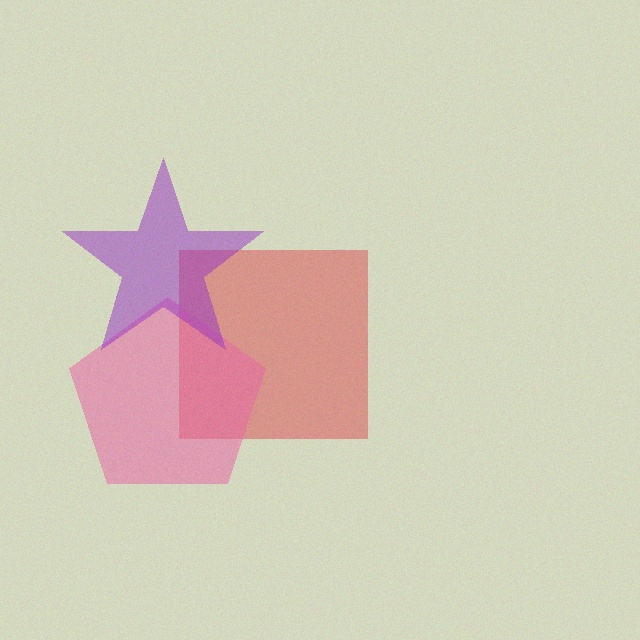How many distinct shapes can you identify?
There are 3 distinct shapes: a red square, a pink pentagon, a purple star.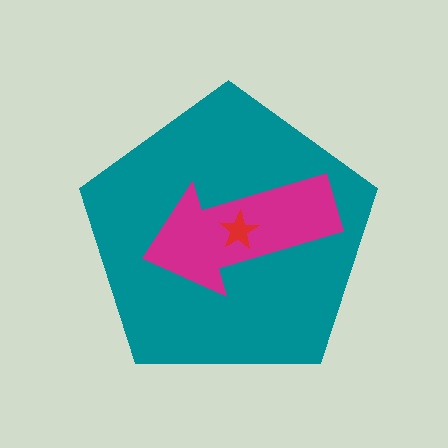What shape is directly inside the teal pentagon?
The magenta arrow.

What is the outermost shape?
The teal pentagon.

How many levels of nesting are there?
3.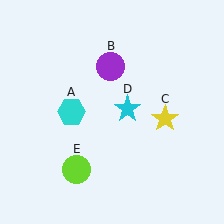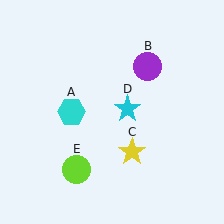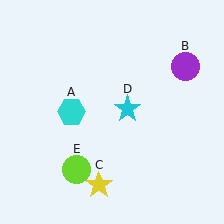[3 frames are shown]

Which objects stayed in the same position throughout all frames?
Cyan hexagon (object A) and cyan star (object D) and lime circle (object E) remained stationary.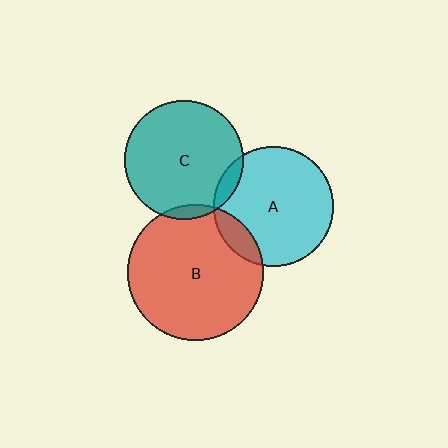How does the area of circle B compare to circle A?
Approximately 1.3 times.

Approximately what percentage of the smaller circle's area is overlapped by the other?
Approximately 5%.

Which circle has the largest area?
Circle B (red).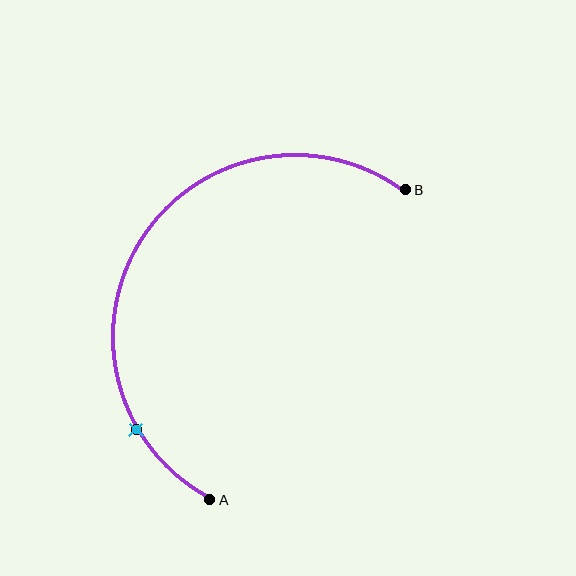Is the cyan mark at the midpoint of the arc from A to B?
No. The cyan mark lies on the arc but is closer to endpoint A. The arc midpoint would be at the point on the curve equidistant along the arc from both A and B.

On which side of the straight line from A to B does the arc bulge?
The arc bulges to the left of the straight line connecting A and B.